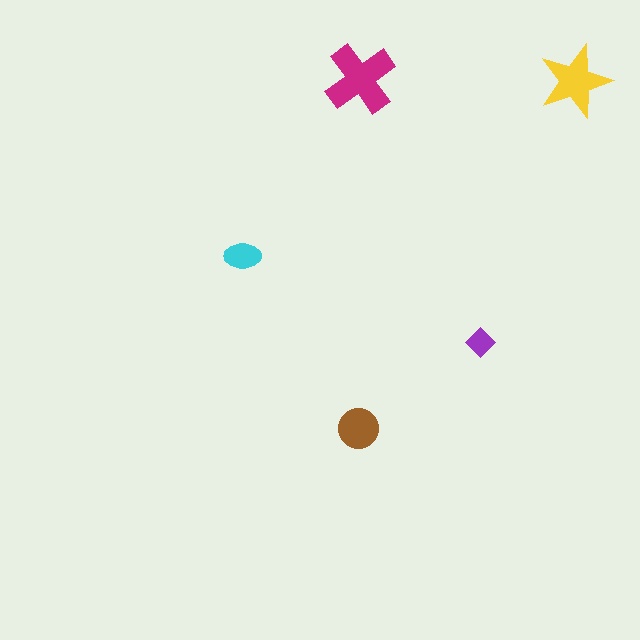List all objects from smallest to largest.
The purple diamond, the cyan ellipse, the brown circle, the yellow star, the magenta cross.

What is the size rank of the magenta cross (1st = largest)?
1st.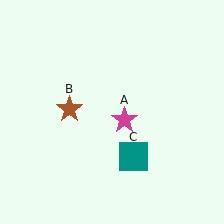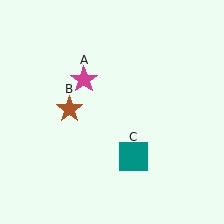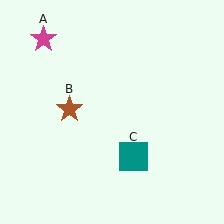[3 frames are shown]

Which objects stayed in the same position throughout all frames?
Brown star (object B) and teal square (object C) remained stationary.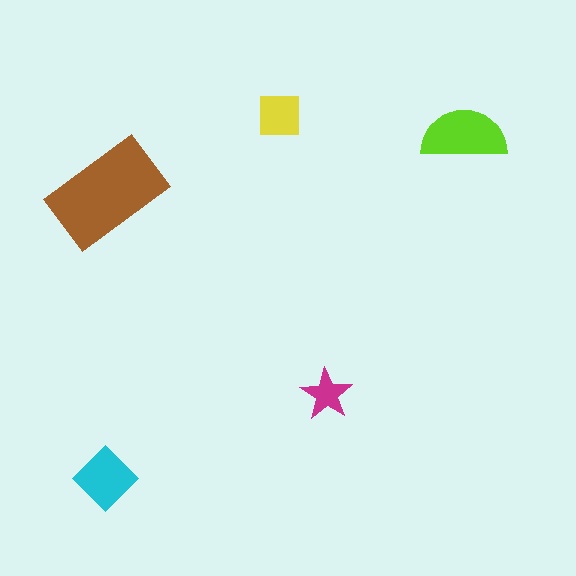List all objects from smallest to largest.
The magenta star, the yellow square, the cyan diamond, the lime semicircle, the brown rectangle.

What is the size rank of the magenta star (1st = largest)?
5th.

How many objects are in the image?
There are 5 objects in the image.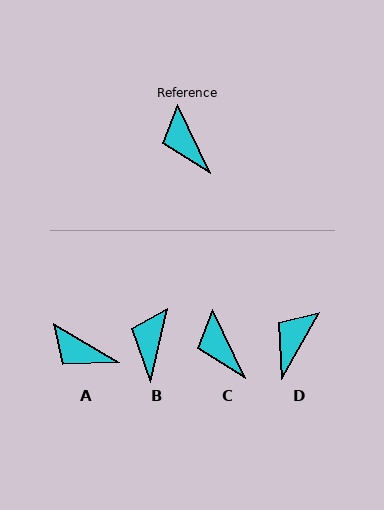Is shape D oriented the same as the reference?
No, it is off by about 55 degrees.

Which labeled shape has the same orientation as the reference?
C.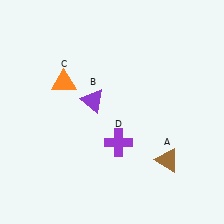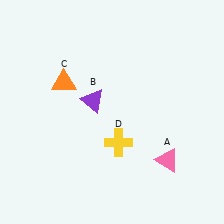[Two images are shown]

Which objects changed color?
A changed from brown to pink. D changed from purple to yellow.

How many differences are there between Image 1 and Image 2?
There are 2 differences between the two images.